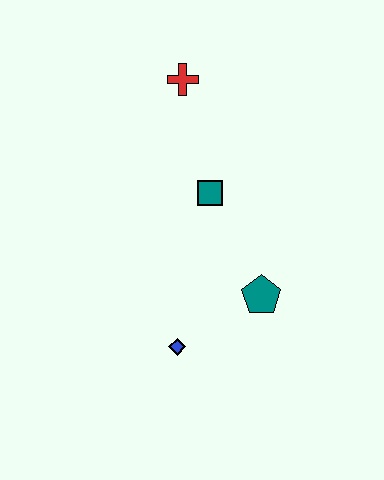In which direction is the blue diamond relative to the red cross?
The blue diamond is below the red cross.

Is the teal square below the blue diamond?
No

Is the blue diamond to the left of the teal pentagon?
Yes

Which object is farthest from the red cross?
The blue diamond is farthest from the red cross.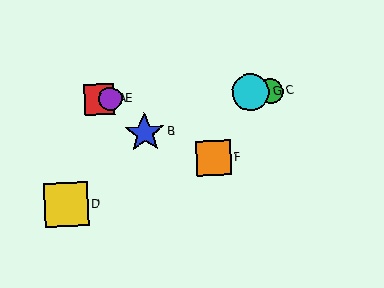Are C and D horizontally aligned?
No, C is at y≈91 and D is at y≈205.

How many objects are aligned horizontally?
4 objects (A, C, E, G) are aligned horizontally.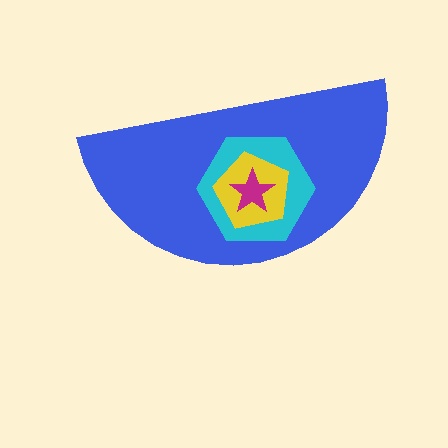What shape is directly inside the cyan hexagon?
The yellow pentagon.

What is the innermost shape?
The magenta star.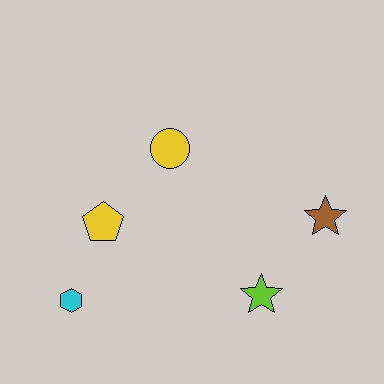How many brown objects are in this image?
There is 1 brown object.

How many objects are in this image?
There are 5 objects.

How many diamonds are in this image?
There are no diamonds.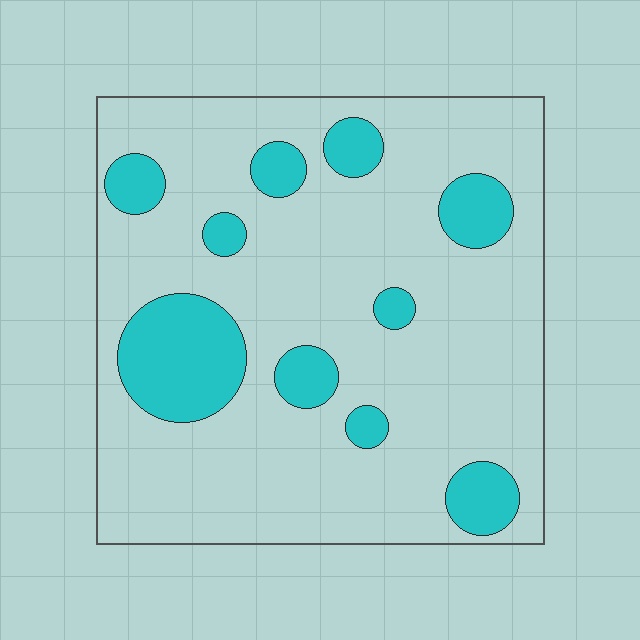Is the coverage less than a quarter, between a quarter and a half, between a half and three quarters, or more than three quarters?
Less than a quarter.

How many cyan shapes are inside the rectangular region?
10.